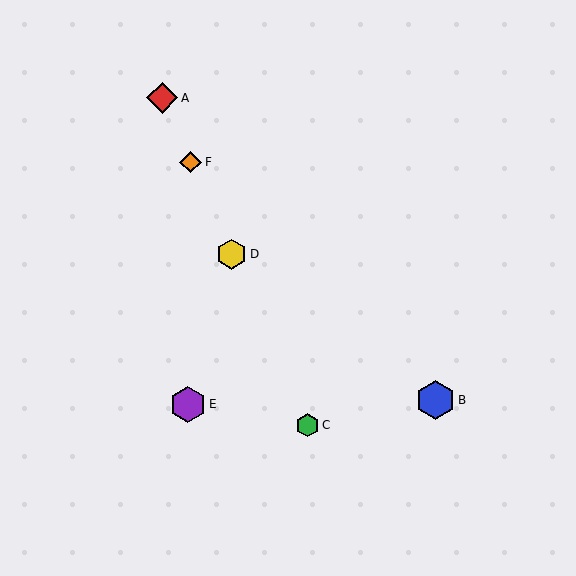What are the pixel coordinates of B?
Object B is at (435, 400).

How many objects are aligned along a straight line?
4 objects (A, C, D, F) are aligned along a straight line.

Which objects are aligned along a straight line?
Objects A, C, D, F are aligned along a straight line.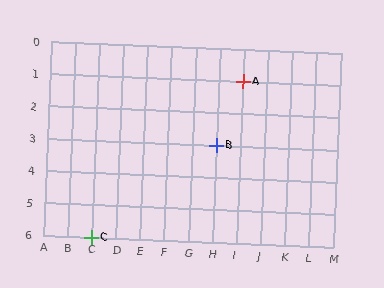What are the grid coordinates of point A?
Point A is at grid coordinates (I, 1).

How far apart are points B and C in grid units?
Points B and C are 5 columns and 3 rows apart (about 5.8 grid units diagonally).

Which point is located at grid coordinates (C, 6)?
Point C is at (C, 6).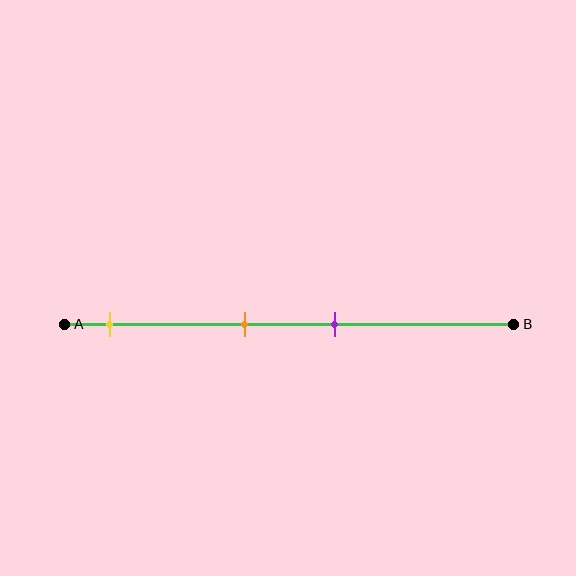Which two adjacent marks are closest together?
The orange and purple marks are the closest adjacent pair.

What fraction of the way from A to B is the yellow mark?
The yellow mark is approximately 10% (0.1) of the way from A to B.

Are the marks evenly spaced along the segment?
No, the marks are not evenly spaced.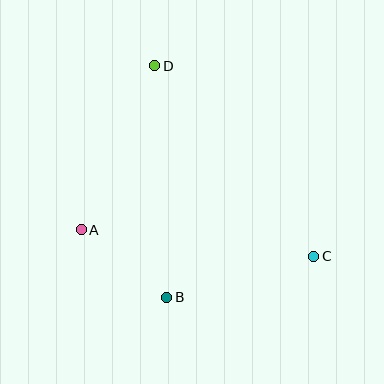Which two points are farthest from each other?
Points C and D are farthest from each other.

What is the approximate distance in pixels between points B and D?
The distance between B and D is approximately 231 pixels.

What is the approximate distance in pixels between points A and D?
The distance between A and D is approximately 180 pixels.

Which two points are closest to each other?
Points A and B are closest to each other.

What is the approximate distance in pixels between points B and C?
The distance between B and C is approximately 153 pixels.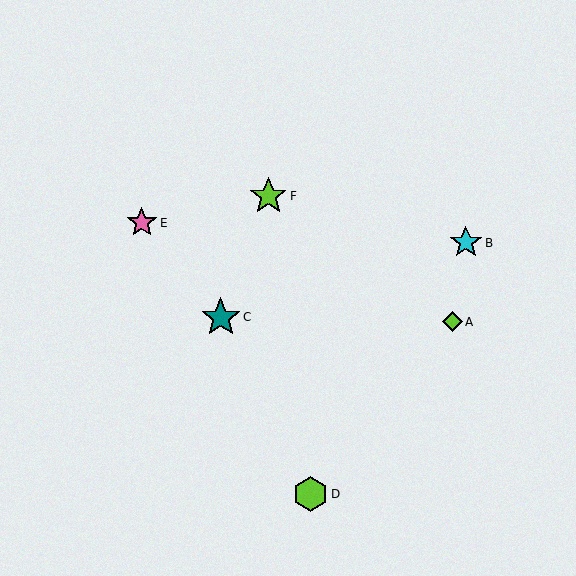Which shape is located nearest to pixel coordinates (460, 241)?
The cyan star (labeled B) at (466, 243) is nearest to that location.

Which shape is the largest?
The teal star (labeled C) is the largest.